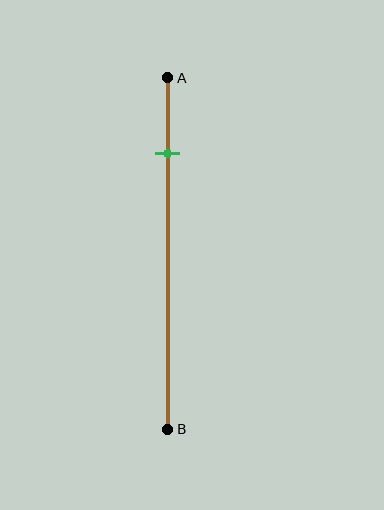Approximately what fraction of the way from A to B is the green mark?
The green mark is approximately 20% of the way from A to B.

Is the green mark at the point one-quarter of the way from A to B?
No, the mark is at about 20% from A, not at the 25% one-quarter point.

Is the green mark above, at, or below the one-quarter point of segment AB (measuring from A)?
The green mark is above the one-quarter point of segment AB.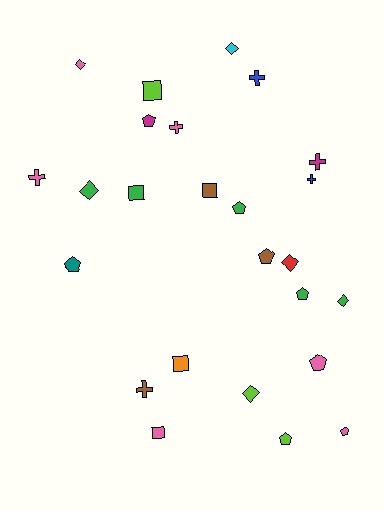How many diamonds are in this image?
There are 6 diamonds.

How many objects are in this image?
There are 25 objects.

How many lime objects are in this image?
There are 3 lime objects.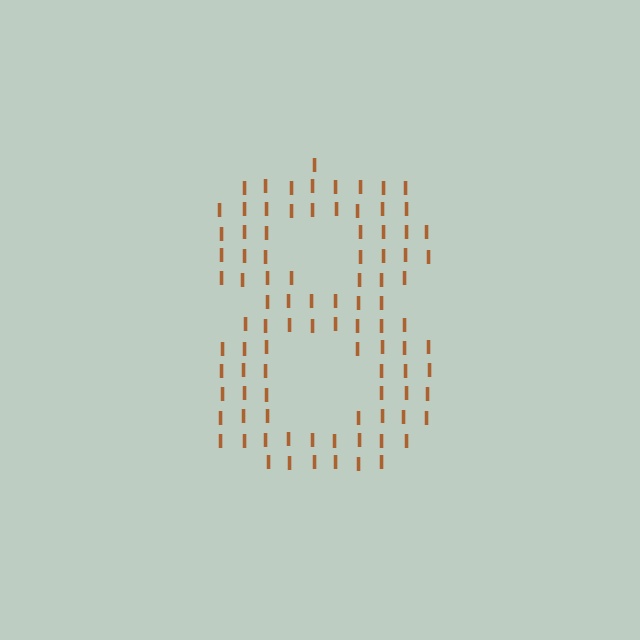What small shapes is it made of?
It is made of small letter I's.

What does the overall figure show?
The overall figure shows the digit 8.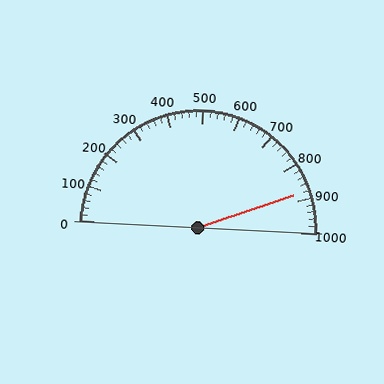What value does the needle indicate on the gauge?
The needle indicates approximately 880.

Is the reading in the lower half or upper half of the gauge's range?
The reading is in the upper half of the range (0 to 1000).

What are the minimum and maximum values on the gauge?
The gauge ranges from 0 to 1000.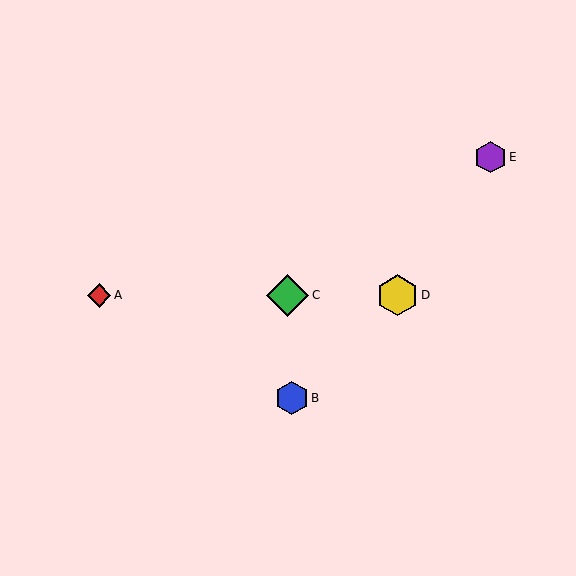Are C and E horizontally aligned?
No, C is at y≈295 and E is at y≈157.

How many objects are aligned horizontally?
3 objects (A, C, D) are aligned horizontally.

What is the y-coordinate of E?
Object E is at y≈157.